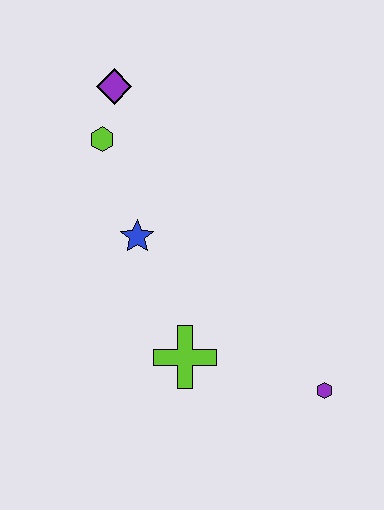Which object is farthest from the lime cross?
The purple diamond is farthest from the lime cross.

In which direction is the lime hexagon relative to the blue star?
The lime hexagon is above the blue star.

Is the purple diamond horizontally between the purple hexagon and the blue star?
No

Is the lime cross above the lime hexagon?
No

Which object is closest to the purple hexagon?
The lime cross is closest to the purple hexagon.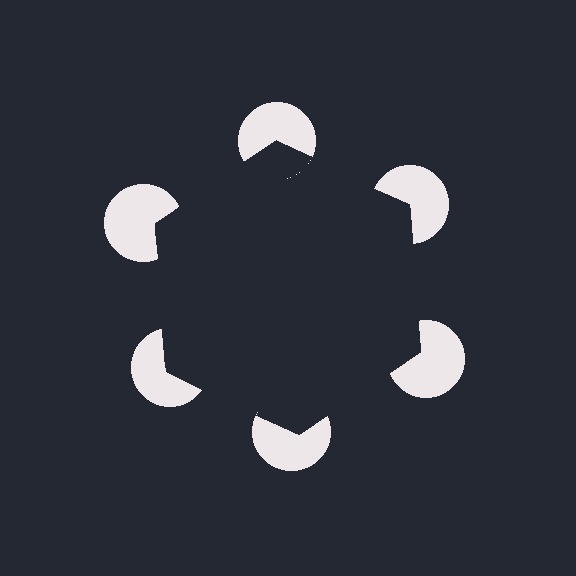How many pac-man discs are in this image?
There are 6 — one at each vertex of the illusory hexagon.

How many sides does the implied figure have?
6 sides.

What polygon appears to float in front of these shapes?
An illusory hexagon — its edges are inferred from the aligned wedge cuts in the pac-man discs, not physically drawn.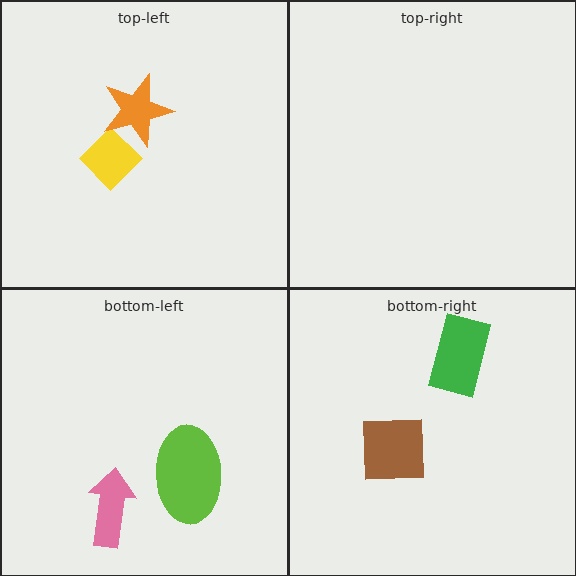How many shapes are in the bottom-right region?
2.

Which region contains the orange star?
The top-left region.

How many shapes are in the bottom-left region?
2.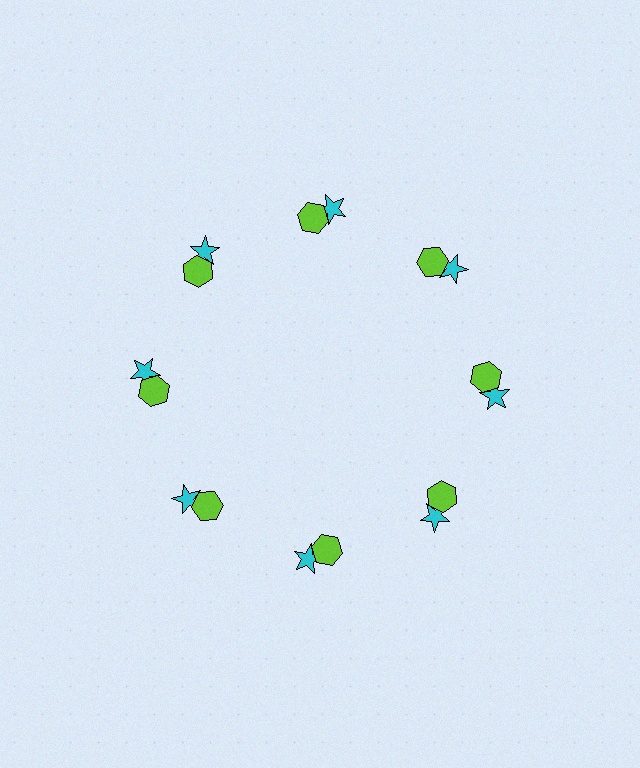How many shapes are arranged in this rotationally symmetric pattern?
There are 16 shapes, arranged in 8 groups of 2.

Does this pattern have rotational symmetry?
Yes, this pattern has 8-fold rotational symmetry. It looks the same after rotating 45 degrees around the center.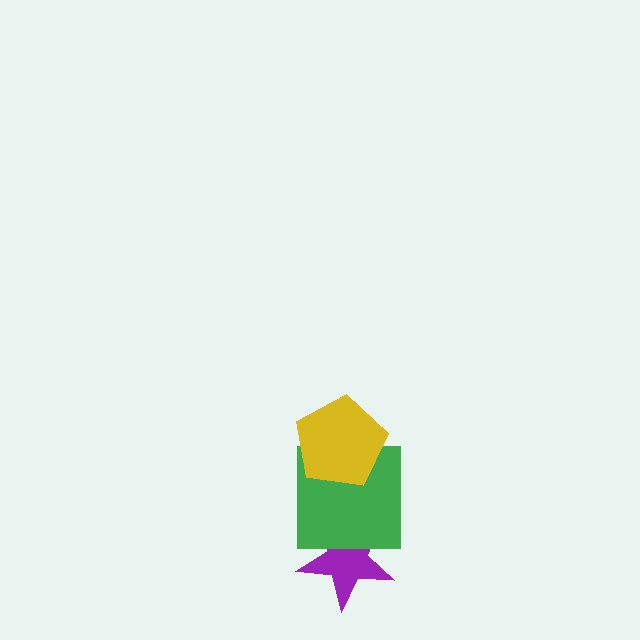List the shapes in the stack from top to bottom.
From top to bottom: the yellow pentagon, the green square, the purple star.